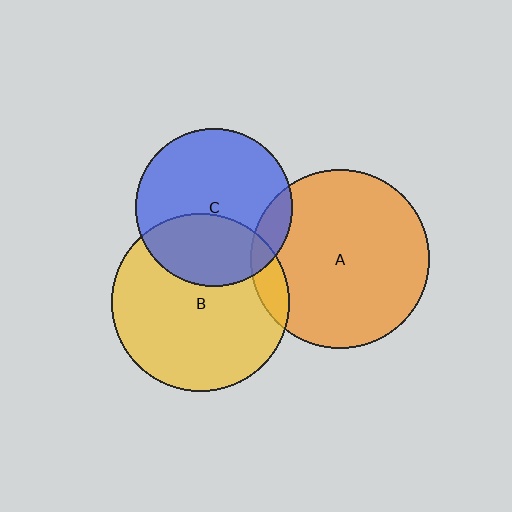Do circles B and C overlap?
Yes.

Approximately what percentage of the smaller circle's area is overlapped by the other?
Approximately 35%.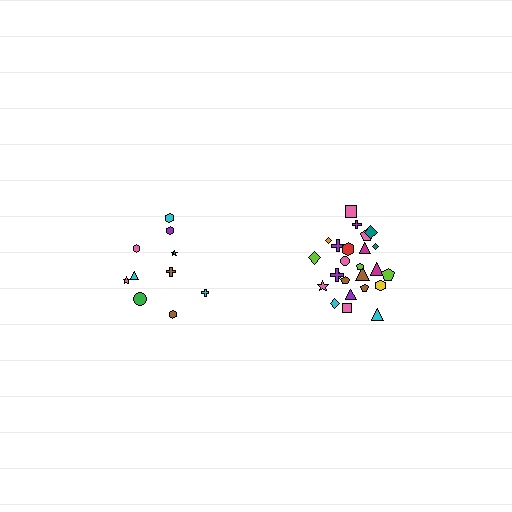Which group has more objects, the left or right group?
The right group.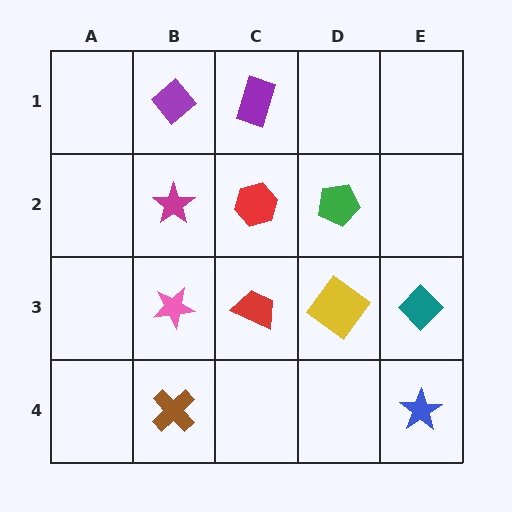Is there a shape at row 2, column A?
No, that cell is empty.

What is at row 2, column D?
A green pentagon.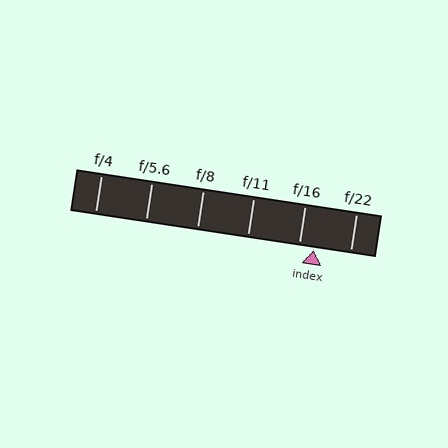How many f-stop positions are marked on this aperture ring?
There are 6 f-stop positions marked.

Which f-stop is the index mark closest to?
The index mark is closest to f/16.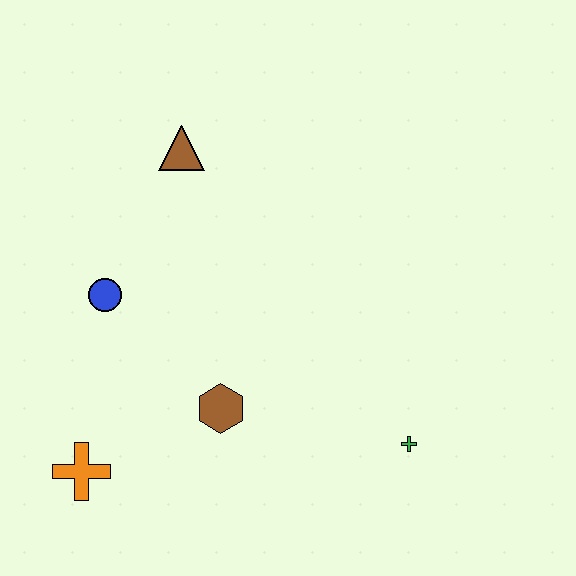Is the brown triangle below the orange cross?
No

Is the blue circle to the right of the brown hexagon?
No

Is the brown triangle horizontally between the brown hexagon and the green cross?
No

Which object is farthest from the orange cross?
The brown triangle is farthest from the orange cross.